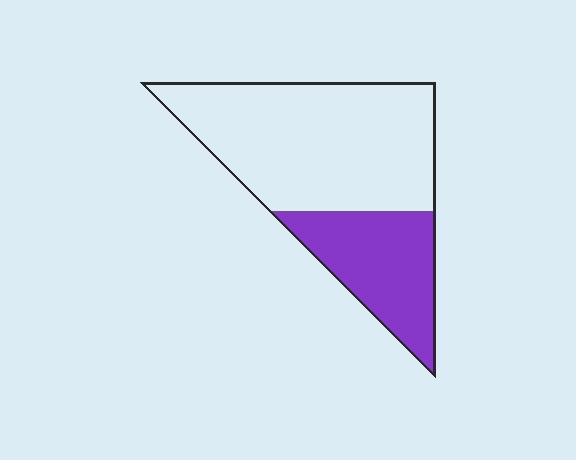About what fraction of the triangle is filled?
About one third (1/3).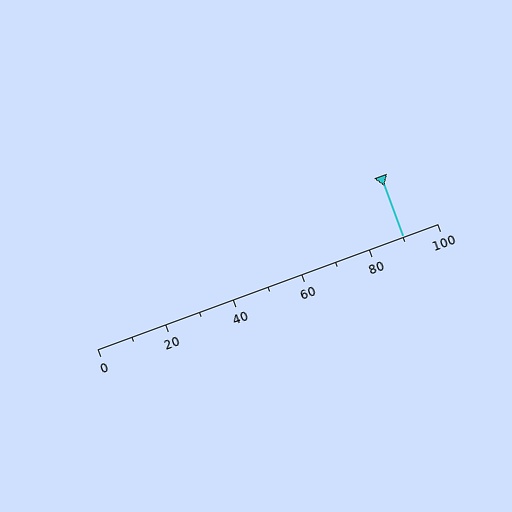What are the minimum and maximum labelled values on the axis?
The axis runs from 0 to 100.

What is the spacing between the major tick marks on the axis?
The major ticks are spaced 20 apart.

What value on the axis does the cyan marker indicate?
The marker indicates approximately 90.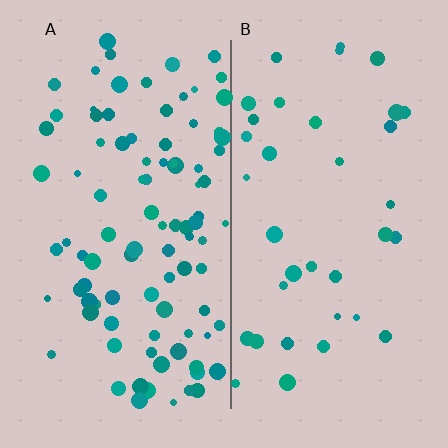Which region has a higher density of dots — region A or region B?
A (the left).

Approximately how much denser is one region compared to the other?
Approximately 2.6× — region A over region B.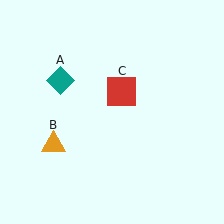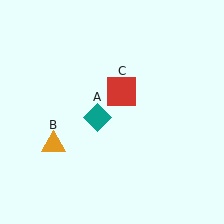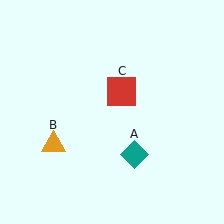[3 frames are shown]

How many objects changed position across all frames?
1 object changed position: teal diamond (object A).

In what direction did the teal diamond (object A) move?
The teal diamond (object A) moved down and to the right.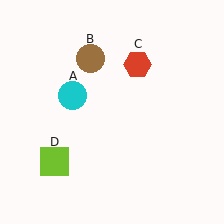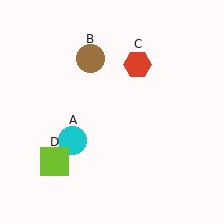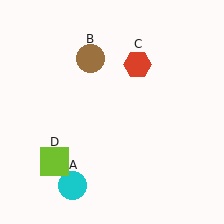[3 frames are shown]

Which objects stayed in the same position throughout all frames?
Brown circle (object B) and red hexagon (object C) and lime square (object D) remained stationary.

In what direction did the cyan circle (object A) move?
The cyan circle (object A) moved down.